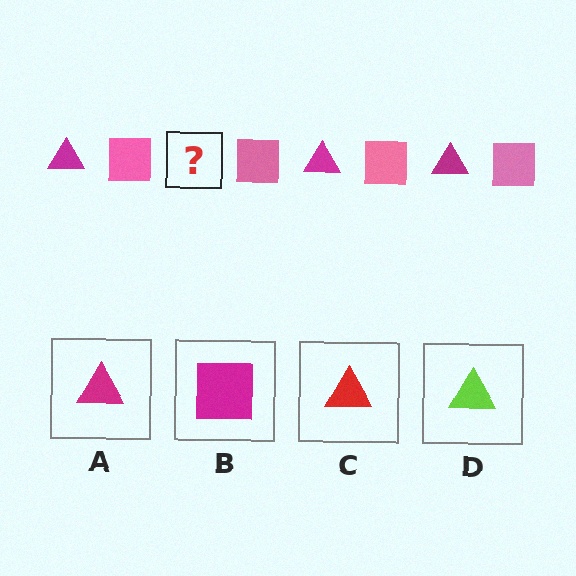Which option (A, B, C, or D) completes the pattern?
A.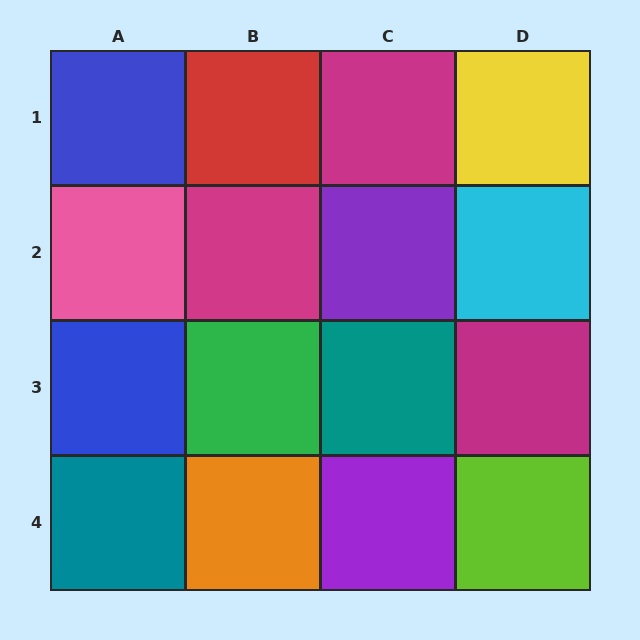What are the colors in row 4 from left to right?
Teal, orange, purple, lime.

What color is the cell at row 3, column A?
Blue.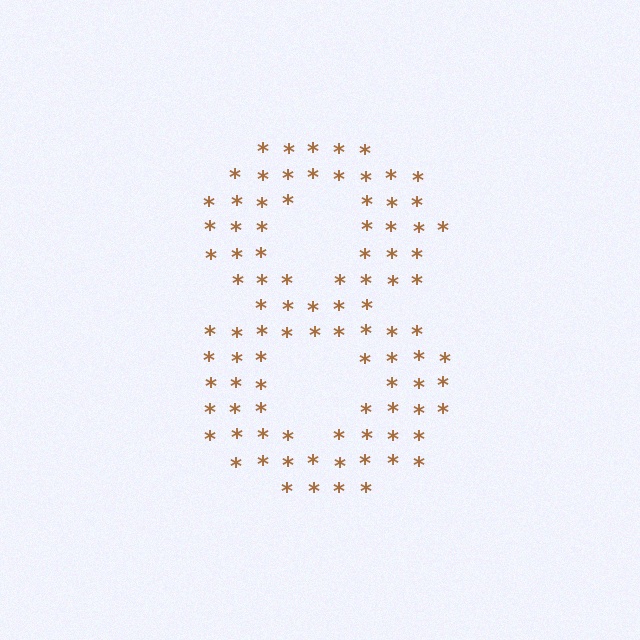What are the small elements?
The small elements are asterisks.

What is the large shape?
The large shape is the digit 8.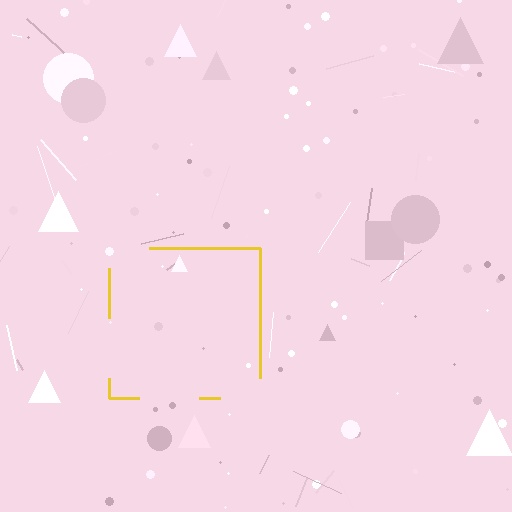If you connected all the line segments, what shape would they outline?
They would outline a square.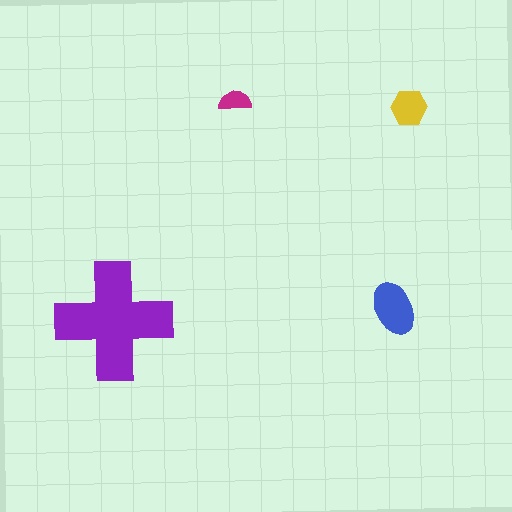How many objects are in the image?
There are 4 objects in the image.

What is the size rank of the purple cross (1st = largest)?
1st.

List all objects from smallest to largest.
The magenta semicircle, the yellow hexagon, the blue ellipse, the purple cross.